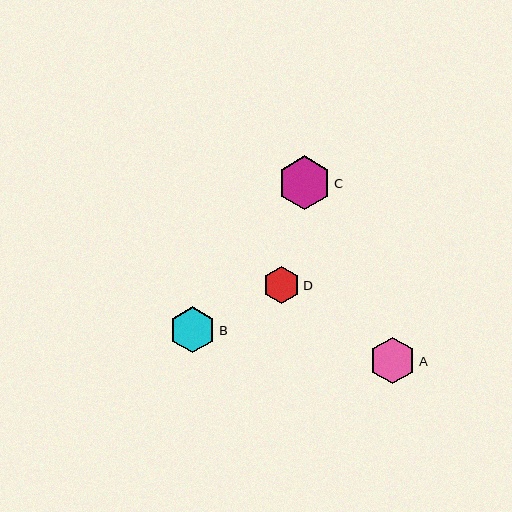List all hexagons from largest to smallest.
From largest to smallest: C, A, B, D.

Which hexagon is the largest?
Hexagon C is the largest with a size of approximately 54 pixels.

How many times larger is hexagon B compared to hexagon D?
Hexagon B is approximately 1.2 times the size of hexagon D.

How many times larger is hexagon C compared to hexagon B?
Hexagon C is approximately 1.2 times the size of hexagon B.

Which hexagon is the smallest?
Hexagon D is the smallest with a size of approximately 37 pixels.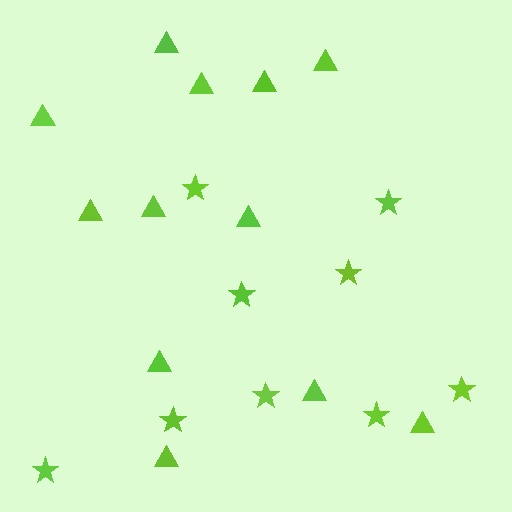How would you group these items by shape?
There are 2 groups: one group of triangles (12) and one group of stars (9).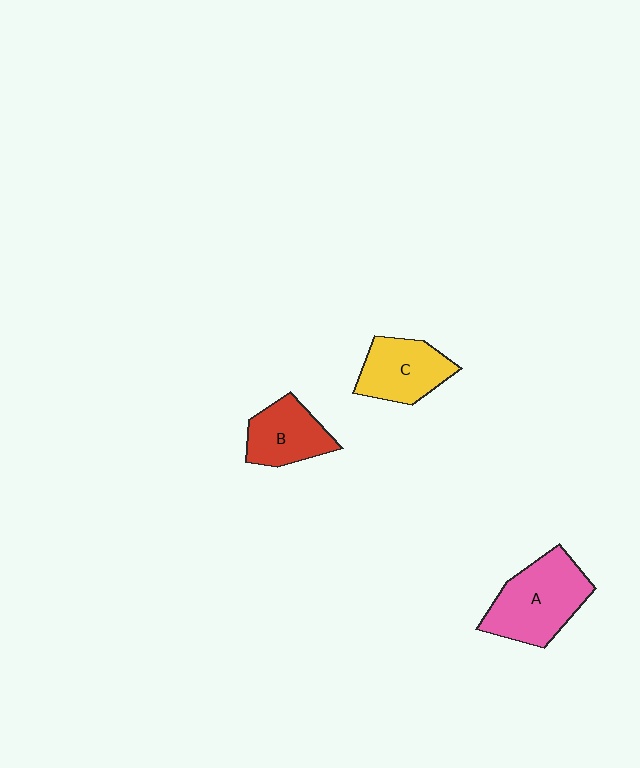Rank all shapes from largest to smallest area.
From largest to smallest: A (pink), C (yellow), B (red).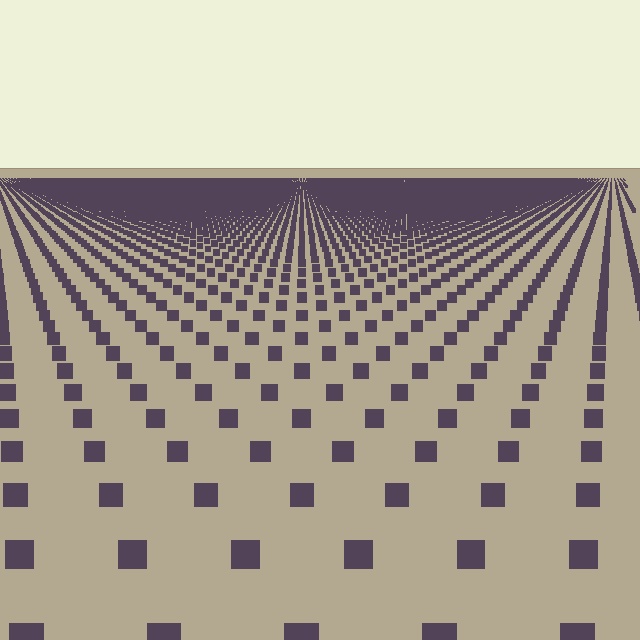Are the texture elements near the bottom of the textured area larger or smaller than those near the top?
Larger. Near the bottom, elements are closer to the viewer and appear at a bigger on-screen size.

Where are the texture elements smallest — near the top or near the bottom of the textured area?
Near the top.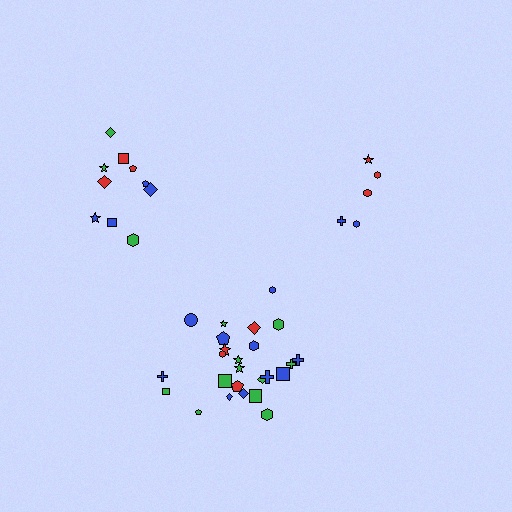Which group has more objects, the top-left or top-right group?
The top-left group.